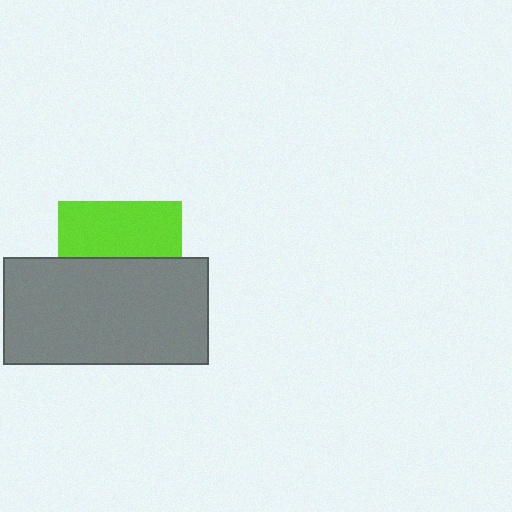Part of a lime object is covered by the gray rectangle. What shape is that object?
It is a square.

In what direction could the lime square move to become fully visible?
The lime square could move up. That would shift it out from behind the gray rectangle entirely.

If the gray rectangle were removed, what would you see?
You would see the complete lime square.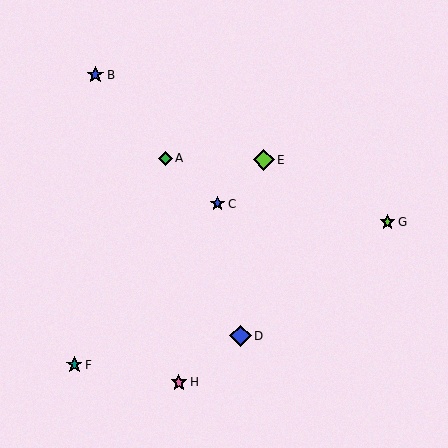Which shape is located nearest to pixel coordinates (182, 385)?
The pink star (labeled H) at (179, 382) is nearest to that location.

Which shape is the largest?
The blue diamond (labeled D) is the largest.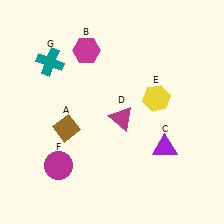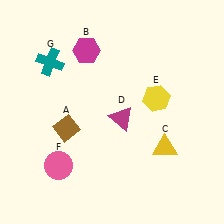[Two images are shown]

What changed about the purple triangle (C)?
In Image 1, C is purple. In Image 2, it changed to yellow.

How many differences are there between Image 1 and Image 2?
There are 2 differences between the two images.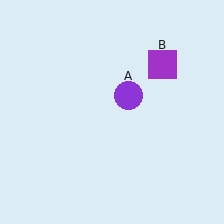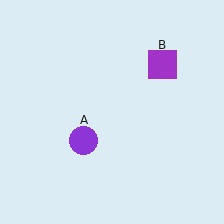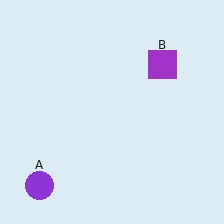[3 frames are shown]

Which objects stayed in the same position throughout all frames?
Purple square (object B) remained stationary.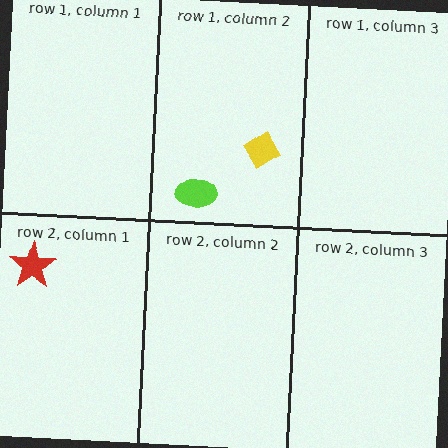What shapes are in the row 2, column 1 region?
The red star.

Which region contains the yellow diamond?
The row 1, column 2 region.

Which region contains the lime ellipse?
The row 1, column 2 region.